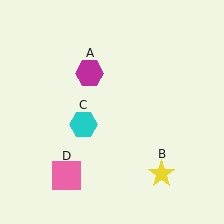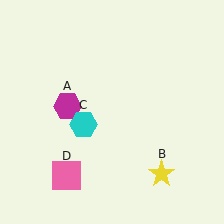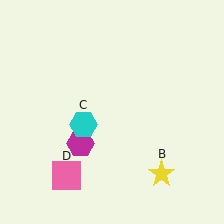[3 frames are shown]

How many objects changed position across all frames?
1 object changed position: magenta hexagon (object A).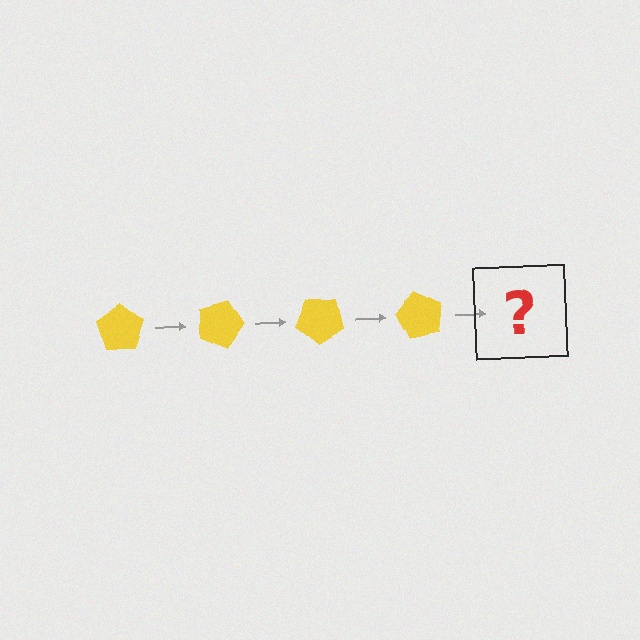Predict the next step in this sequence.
The next step is a yellow pentagon rotated 80 degrees.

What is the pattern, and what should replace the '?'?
The pattern is that the pentagon rotates 20 degrees each step. The '?' should be a yellow pentagon rotated 80 degrees.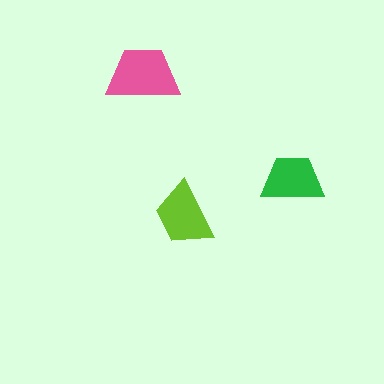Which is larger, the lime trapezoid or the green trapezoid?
The lime one.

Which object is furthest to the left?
The pink trapezoid is leftmost.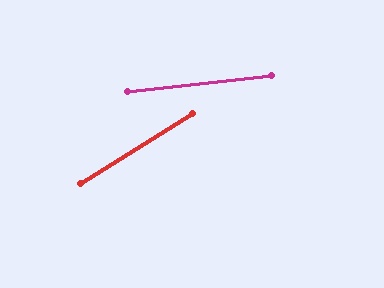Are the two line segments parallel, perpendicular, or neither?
Neither parallel nor perpendicular — they differ by about 26°.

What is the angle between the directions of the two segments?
Approximately 26 degrees.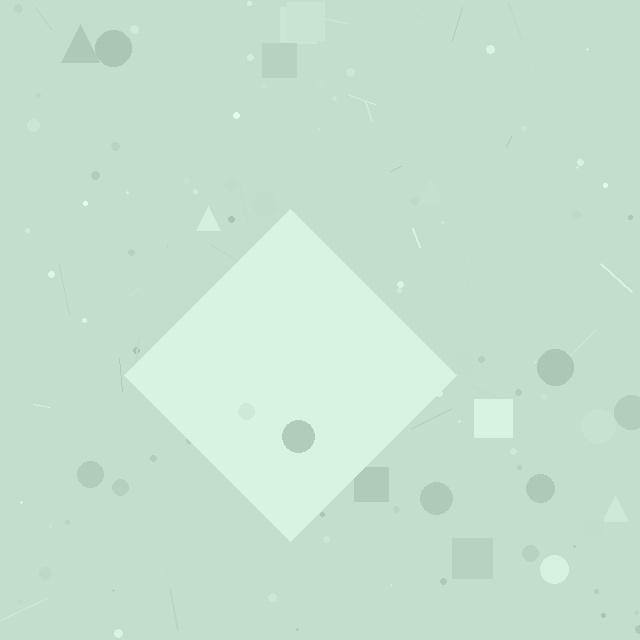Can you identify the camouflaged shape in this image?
The camouflaged shape is a diamond.